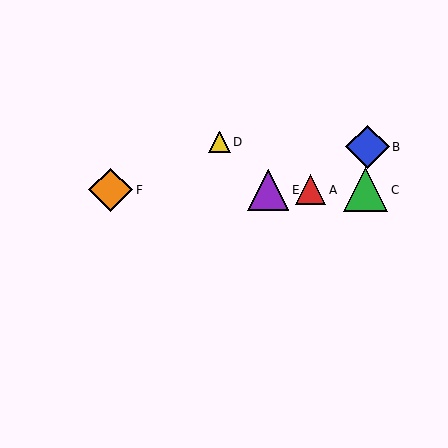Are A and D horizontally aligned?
No, A is at y≈190 and D is at y≈142.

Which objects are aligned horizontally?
Objects A, C, E, F are aligned horizontally.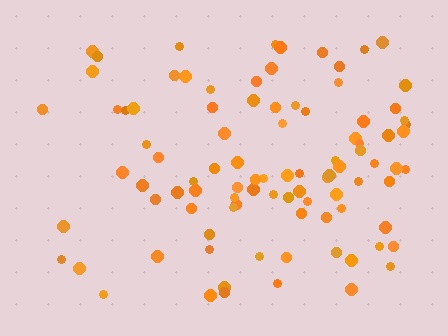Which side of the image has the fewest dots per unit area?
The left.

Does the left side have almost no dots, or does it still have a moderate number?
Still a moderate number, just noticeably fewer than the right.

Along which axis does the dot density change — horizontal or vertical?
Horizontal.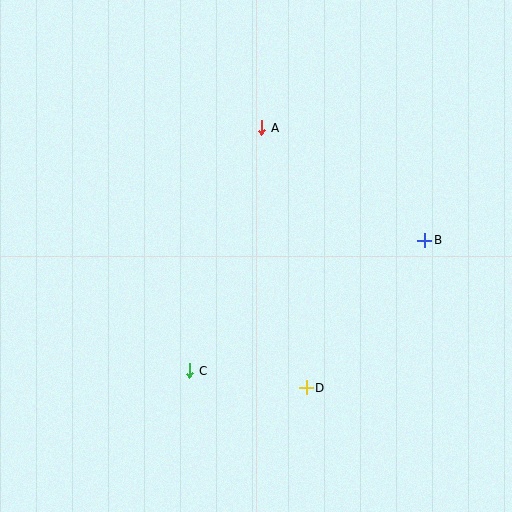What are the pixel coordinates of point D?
Point D is at (306, 388).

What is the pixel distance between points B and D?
The distance between B and D is 190 pixels.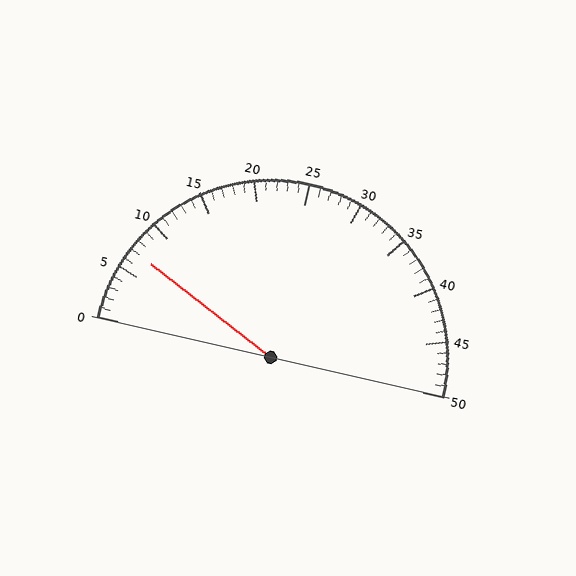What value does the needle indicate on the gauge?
The needle indicates approximately 7.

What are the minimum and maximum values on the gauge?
The gauge ranges from 0 to 50.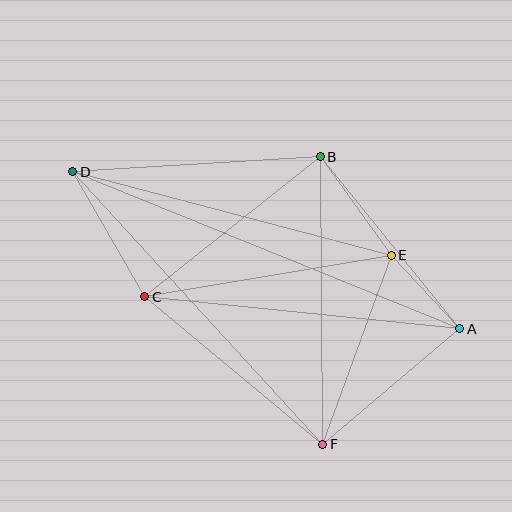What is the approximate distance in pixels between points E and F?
The distance between E and F is approximately 201 pixels.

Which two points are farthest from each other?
Points A and D are farthest from each other.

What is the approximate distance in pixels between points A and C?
The distance between A and C is approximately 316 pixels.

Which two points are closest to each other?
Points A and E are closest to each other.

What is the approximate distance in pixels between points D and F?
The distance between D and F is approximately 370 pixels.